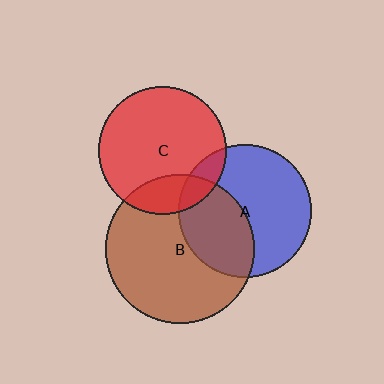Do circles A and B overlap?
Yes.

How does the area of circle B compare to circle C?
Approximately 1.4 times.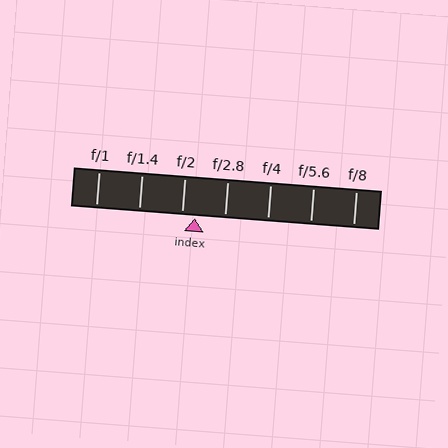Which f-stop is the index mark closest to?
The index mark is closest to f/2.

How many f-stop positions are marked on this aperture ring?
There are 7 f-stop positions marked.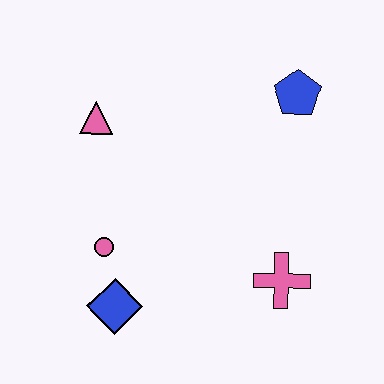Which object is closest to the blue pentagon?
The pink cross is closest to the blue pentagon.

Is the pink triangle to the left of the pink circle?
Yes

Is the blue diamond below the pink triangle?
Yes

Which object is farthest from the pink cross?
The pink triangle is farthest from the pink cross.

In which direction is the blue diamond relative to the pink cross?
The blue diamond is to the left of the pink cross.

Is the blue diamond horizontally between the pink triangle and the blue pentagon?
Yes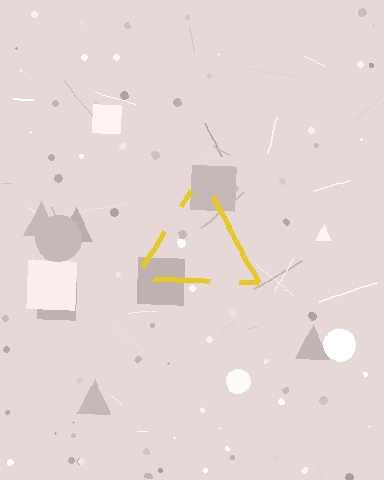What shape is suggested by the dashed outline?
The dashed outline suggests a triangle.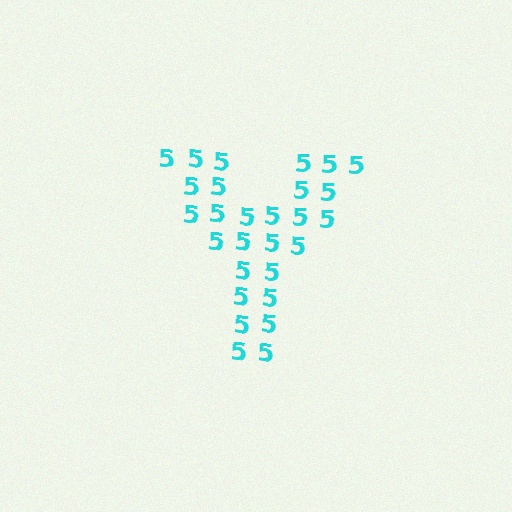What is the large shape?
The large shape is the letter Y.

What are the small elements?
The small elements are digit 5's.